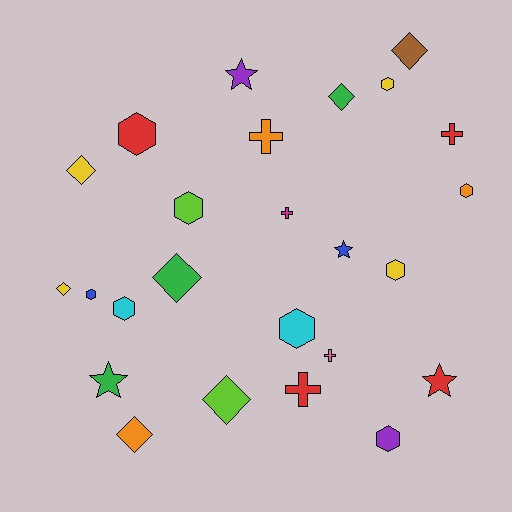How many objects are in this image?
There are 25 objects.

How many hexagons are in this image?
There are 9 hexagons.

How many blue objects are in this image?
There are 2 blue objects.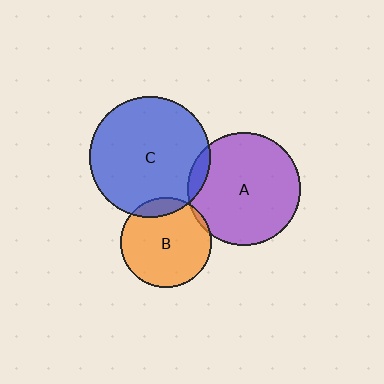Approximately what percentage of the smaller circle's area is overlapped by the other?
Approximately 5%.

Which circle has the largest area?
Circle C (blue).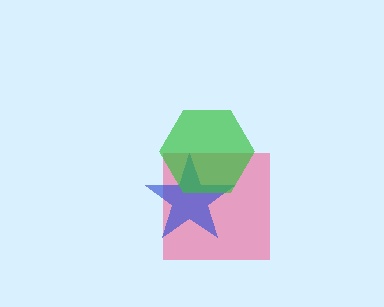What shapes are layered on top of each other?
The layered shapes are: a pink square, a blue star, a green hexagon.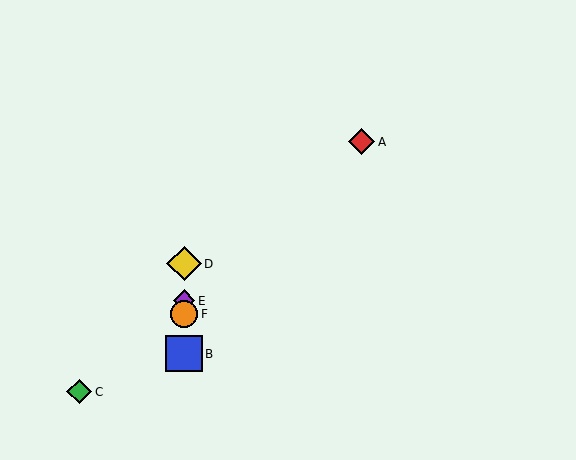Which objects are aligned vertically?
Objects B, D, E, F are aligned vertically.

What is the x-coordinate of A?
Object A is at x≈361.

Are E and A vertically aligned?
No, E is at x≈184 and A is at x≈361.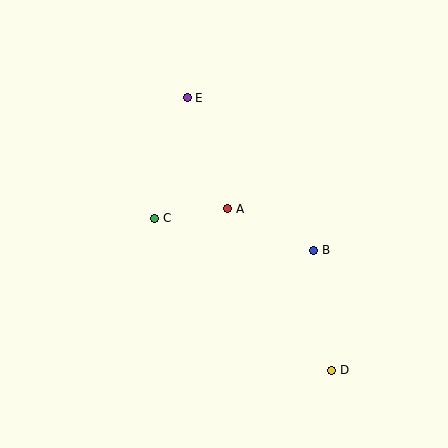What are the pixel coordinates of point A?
Point A is at (228, 209).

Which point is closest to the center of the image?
Point A at (228, 209) is closest to the center.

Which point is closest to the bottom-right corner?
Point D is closest to the bottom-right corner.